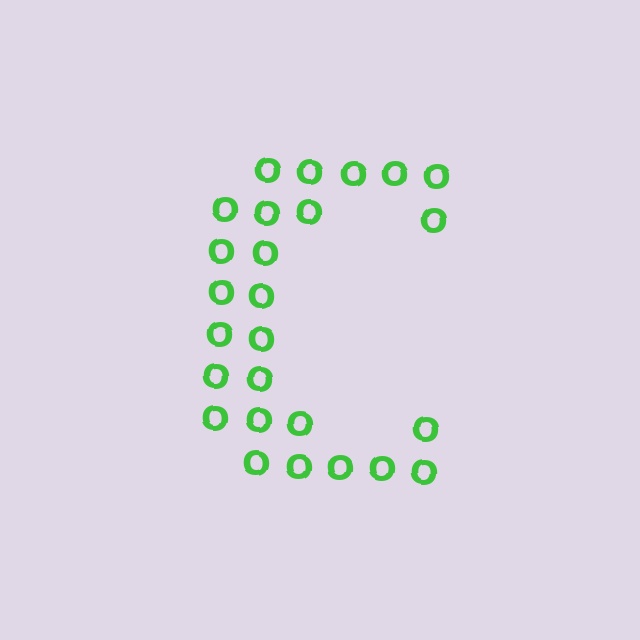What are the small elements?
The small elements are letter O's.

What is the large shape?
The large shape is the letter C.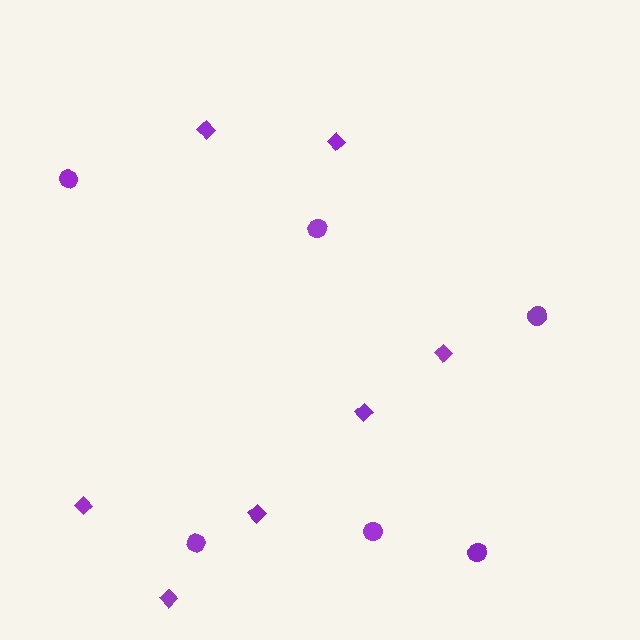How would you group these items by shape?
There are 2 groups: one group of circles (6) and one group of diamonds (7).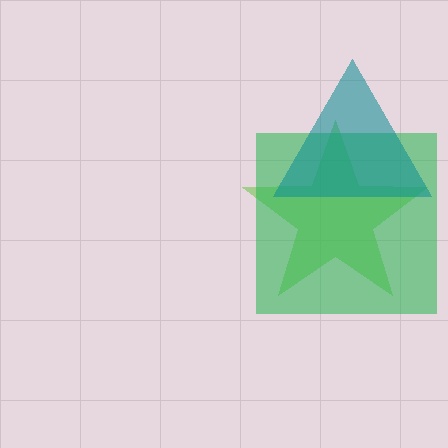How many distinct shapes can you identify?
There are 3 distinct shapes: a lime star, a green square, a teal triangle.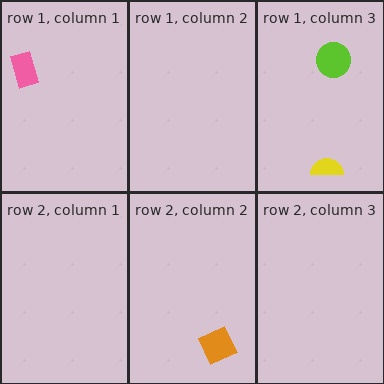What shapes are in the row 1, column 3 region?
The yellow semicircle, the lime circle.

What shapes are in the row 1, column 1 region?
The pink rectangle.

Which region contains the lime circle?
The row 1, column 3 region.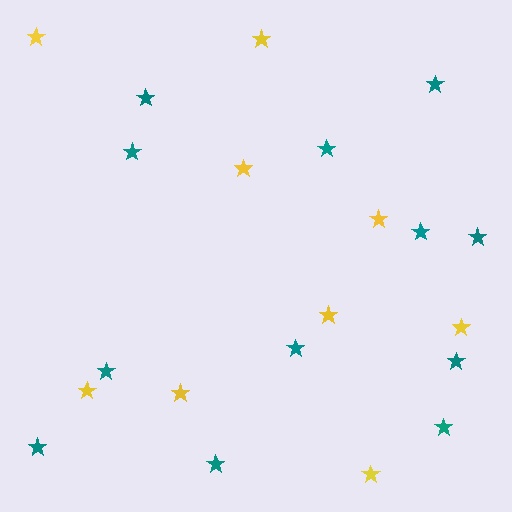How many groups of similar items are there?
There are 2 groups: one group of yellow stars (9) and one group of teal stars (12).